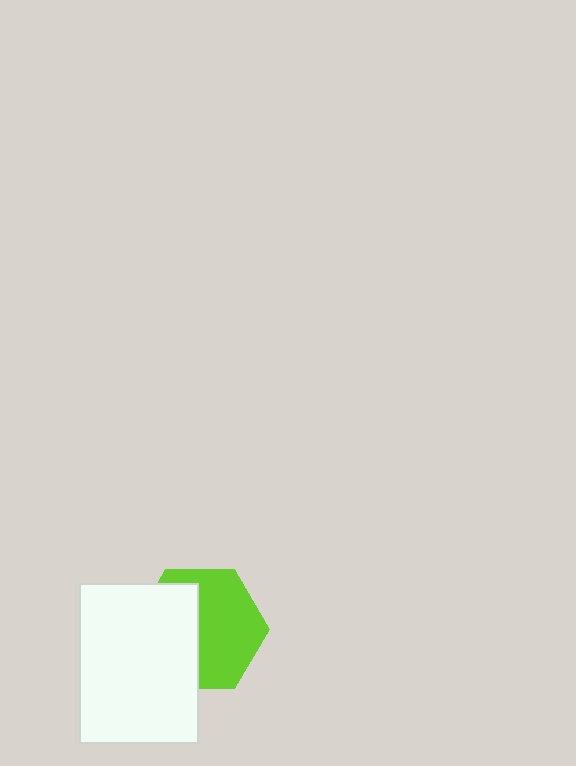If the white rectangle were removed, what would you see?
You would see the complete lime hexagon.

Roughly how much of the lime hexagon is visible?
About half of it is visible (roughly 55%).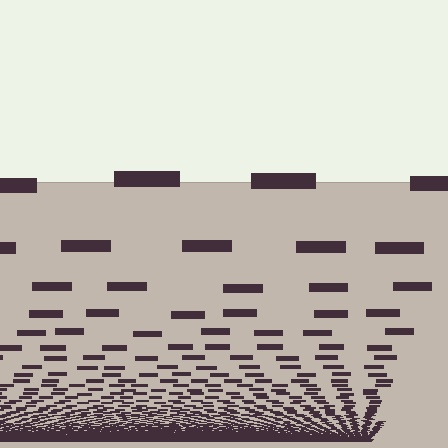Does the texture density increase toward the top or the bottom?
Density increases toward the bottom.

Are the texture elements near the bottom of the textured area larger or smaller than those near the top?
Smaller. The gradient is inverted — elements near the bottom are smaller and denser.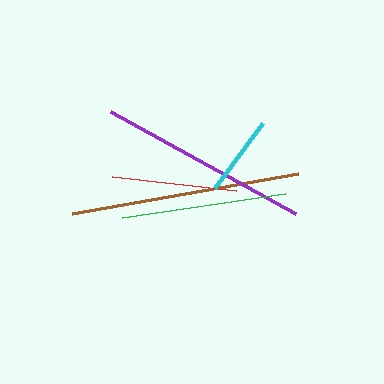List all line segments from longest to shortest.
From longest to shortest: brown, purple, green, red, cyan.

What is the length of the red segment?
The red segment is approximately 125 pixels long.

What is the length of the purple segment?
The purple segment is approximately 211 pixels long.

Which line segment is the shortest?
The cyan line is the shortest at approximately 82 pixels.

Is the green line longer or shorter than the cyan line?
The green line is longer than the cyan line.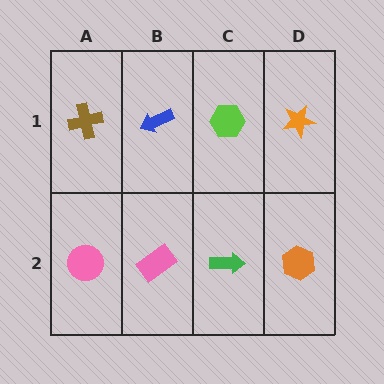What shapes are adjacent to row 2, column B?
A blue arrow (row 1, column B), a pink circle (row 2, column A), a green arrow (row 2, column C).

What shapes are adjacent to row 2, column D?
An orange star (row 1, column D), a green arrow (row 2, column C).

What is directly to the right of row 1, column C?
An orange star.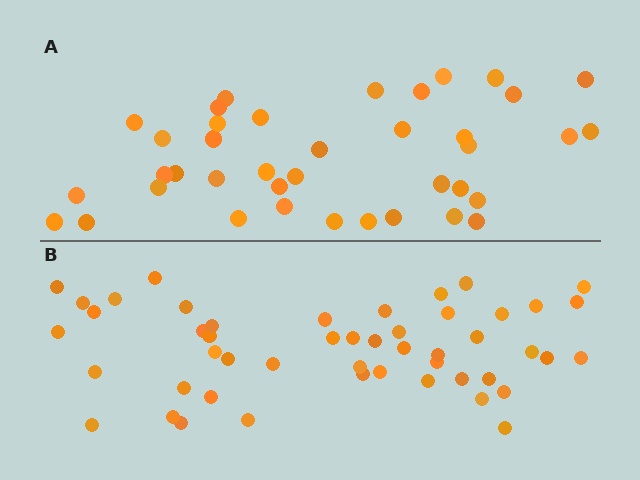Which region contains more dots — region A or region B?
Region B (the bottom region) has more dots.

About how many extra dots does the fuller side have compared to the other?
Region B has roughly 10 or so more dots than region A.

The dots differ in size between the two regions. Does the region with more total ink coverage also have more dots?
No. Region A has more total ink coverage because its dots are larger, but region B actually contains more individual dots. Total area can be misleading — the number of items is what matters here.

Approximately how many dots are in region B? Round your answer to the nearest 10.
About 50 dots. (The exact count is 49, which rounds to 50.)